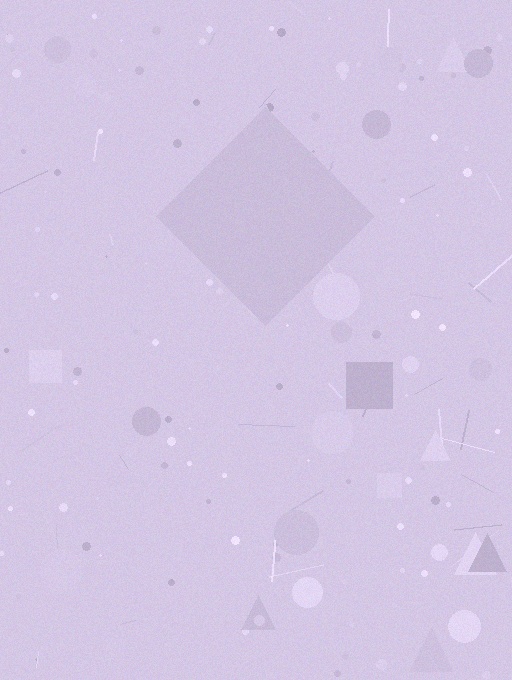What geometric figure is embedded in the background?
A diamond is embedded in the background.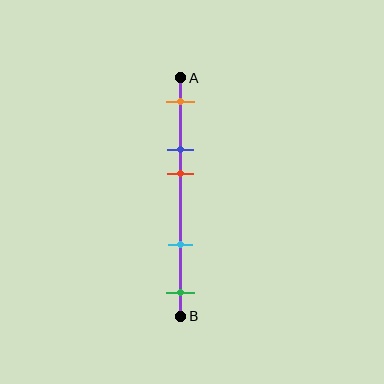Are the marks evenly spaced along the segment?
No, the marks are not evenly spaced.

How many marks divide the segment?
There are 5 marks dividing the segment.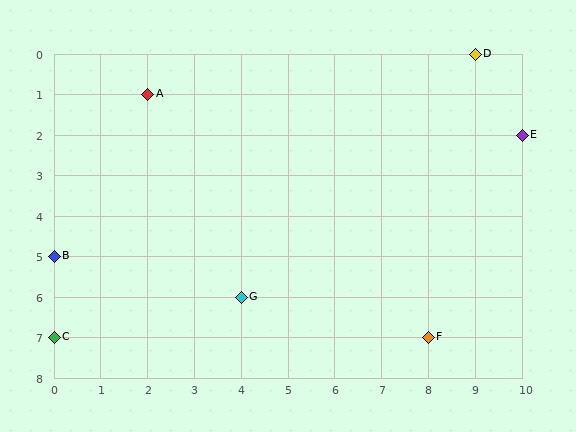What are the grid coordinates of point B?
Point B is at grid coordinates (0, 5).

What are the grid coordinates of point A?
Point A is at grid coordinates (2, 1).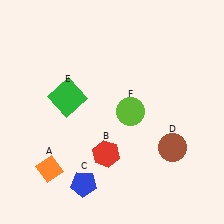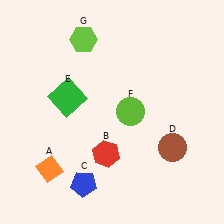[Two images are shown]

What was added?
A lime hexagon (G) was added in Image 2.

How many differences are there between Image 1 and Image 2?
There is 1 difference between the two images.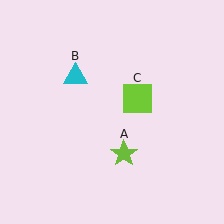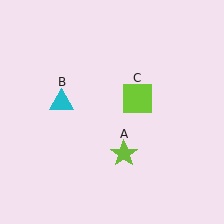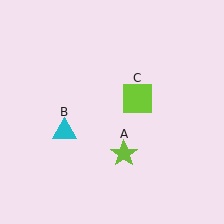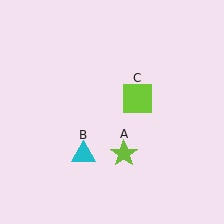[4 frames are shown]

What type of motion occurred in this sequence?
The cyan triangle (object B) rotated counterclockwise around the center of the scene.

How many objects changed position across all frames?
1 object changed position: cyan triangle (object B).